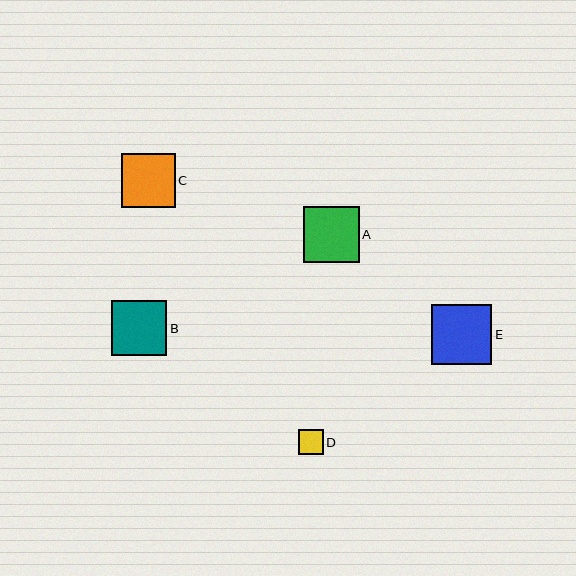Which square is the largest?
Square E is the largest with a size of approximately 60 pixels.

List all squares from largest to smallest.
From largest to smallest: E, A, B, C, D.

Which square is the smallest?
Square D is the smallest with a size of approximately 25 pixels.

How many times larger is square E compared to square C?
Square E is approximately 1.1 times the size of square C.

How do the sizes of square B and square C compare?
Square B and square C are approximately the same size.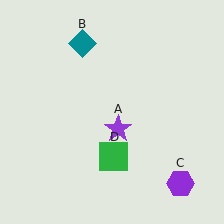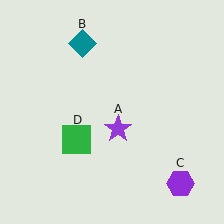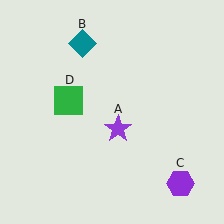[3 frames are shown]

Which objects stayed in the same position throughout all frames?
Purple star (object A) and teal diamond (object B) and purple hexagon (object C) remained stationary.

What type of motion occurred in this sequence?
The green square (object D) rotated clockwise around the center of the scene.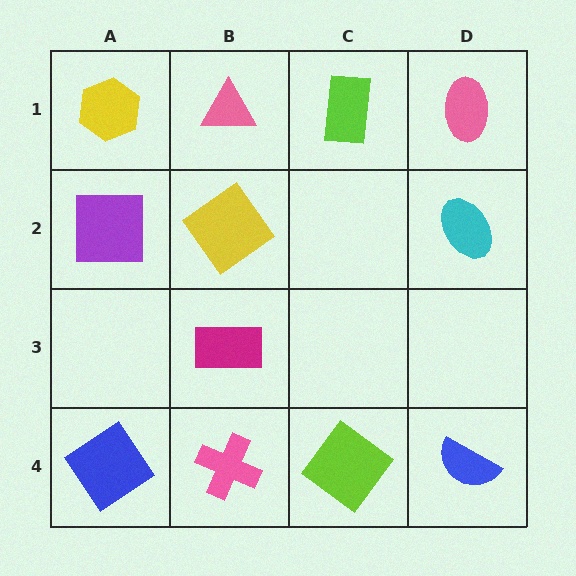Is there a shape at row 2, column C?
No, that cell is empty.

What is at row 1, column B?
A pink triangle.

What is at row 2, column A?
A purple square.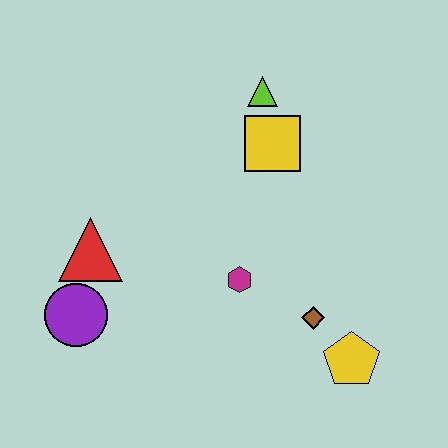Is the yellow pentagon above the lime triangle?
No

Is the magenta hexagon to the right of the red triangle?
Yes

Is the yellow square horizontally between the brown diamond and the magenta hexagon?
Yes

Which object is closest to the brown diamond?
The yellow pentagon is closest to the brown diamond.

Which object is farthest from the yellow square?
The purple circle is farthest from the yellow square.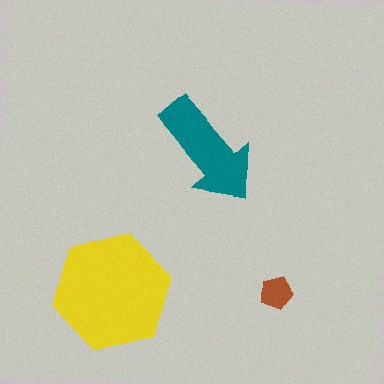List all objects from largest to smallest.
The yellow hexagon, the teal arrow, the brown pentagon.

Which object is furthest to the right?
The brown pentagon is rightmost.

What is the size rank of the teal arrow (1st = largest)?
2nd.